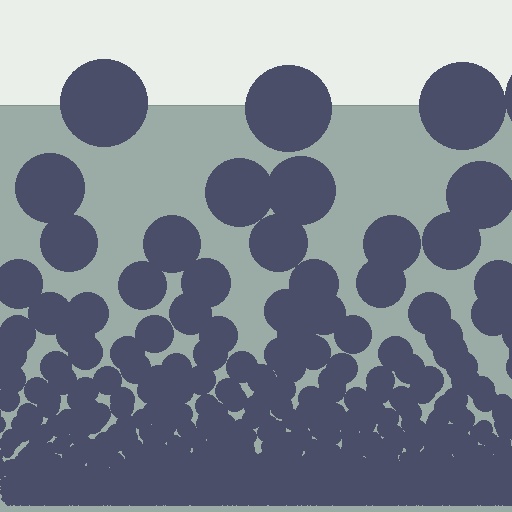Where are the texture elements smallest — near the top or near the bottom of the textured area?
Near the bottom.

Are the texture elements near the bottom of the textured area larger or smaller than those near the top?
Smaller. The gradient is inverted — elements near the bottom are smaller and denser.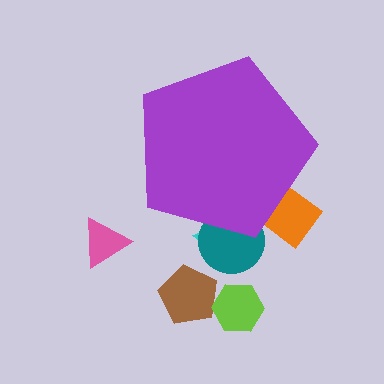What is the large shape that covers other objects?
A purple pentagon.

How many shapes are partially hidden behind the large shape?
3 shapes are partially hidden.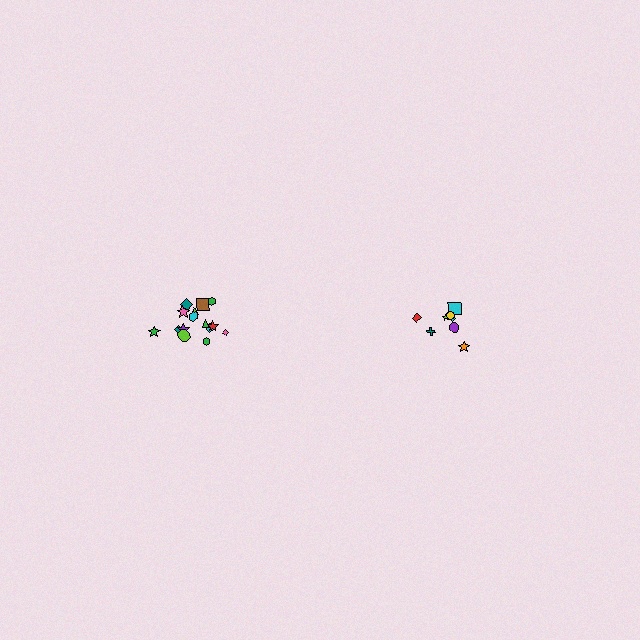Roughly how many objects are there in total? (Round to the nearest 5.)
Roughly 25 objects in total.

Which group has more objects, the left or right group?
The left group.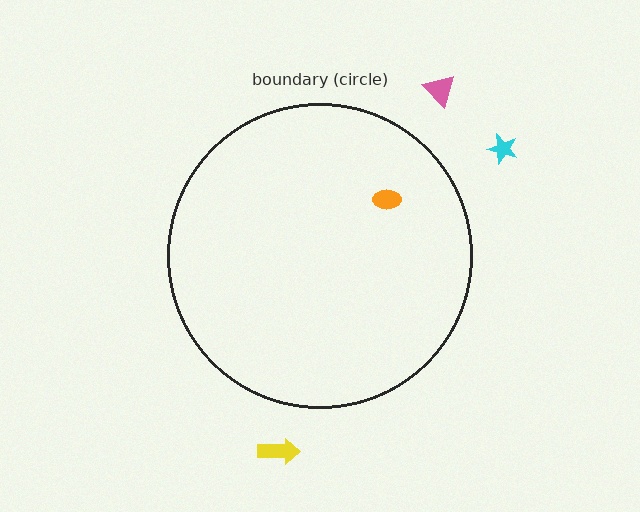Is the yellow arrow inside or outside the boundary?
Outside.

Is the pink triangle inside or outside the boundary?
Outside.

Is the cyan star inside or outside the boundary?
Outside.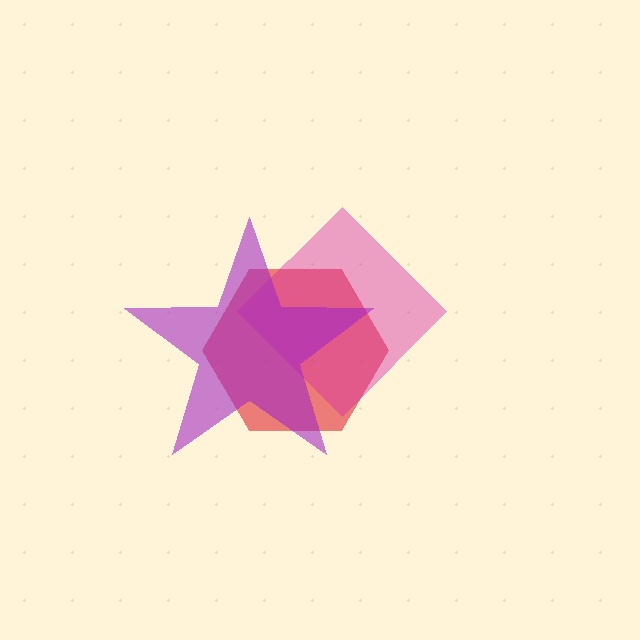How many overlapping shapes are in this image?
There are 3 overlapping shapes in the image.